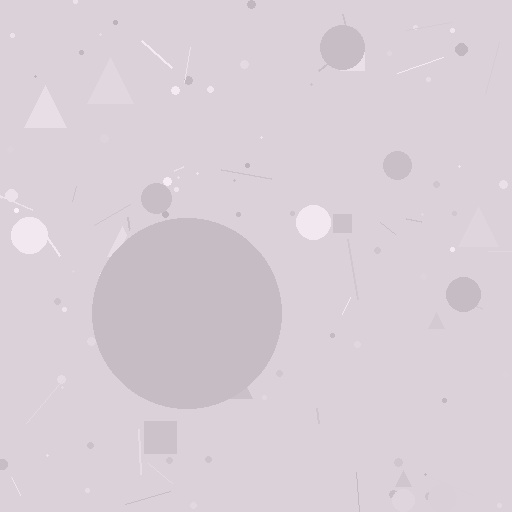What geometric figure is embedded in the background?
A circle is embedded in the background.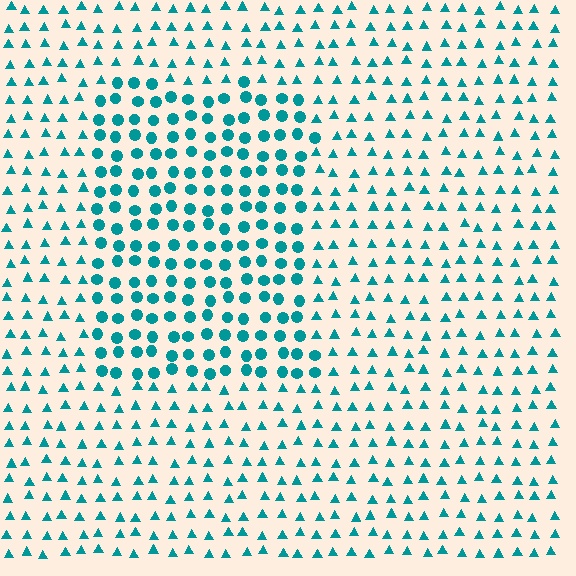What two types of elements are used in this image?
The image uses circles inside the rectangle region and triangles outside it.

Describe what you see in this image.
The image is filled with small teal elements arranged in a uniform grid. A rectangle-shaped region contains circles, while the surrounding area contains triangles. The boundary is defined purely by the change in element shape.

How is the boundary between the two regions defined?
The boundary is defined by a change in element shape: circles inside vs. triangles outside. All elements share the same color and spacing.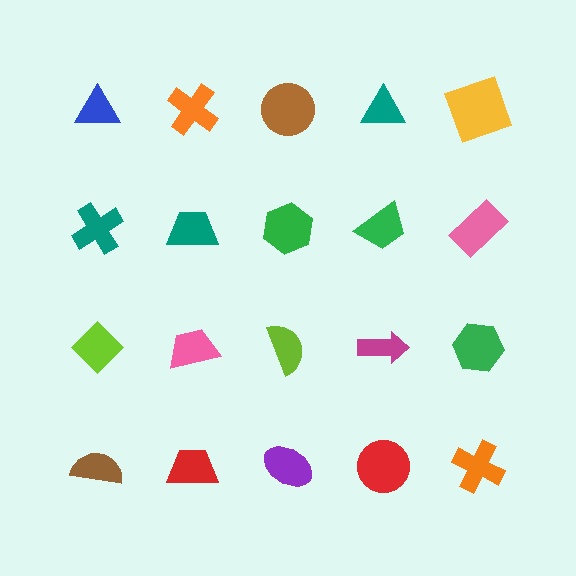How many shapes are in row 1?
5 shapes.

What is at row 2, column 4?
A green trapezoid.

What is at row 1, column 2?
An orange cross.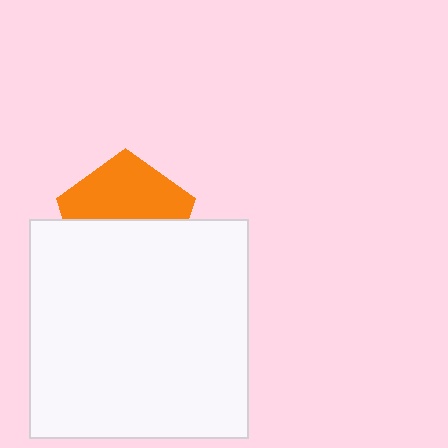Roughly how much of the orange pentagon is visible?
About half of it is visible (roughly 49%).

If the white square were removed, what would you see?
You would see the complete orange pentagon.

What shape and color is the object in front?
The object in front is a white square.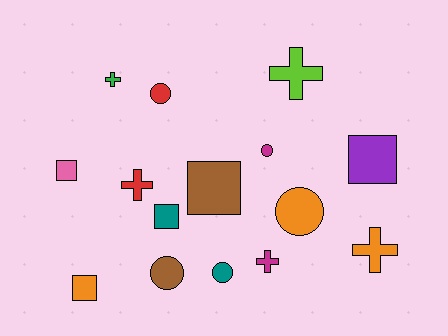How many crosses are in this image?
There are 5 crosses.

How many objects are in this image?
There are 15 objects.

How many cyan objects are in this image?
There are no cyan objects.